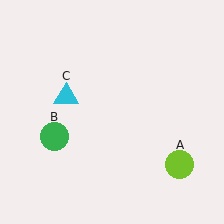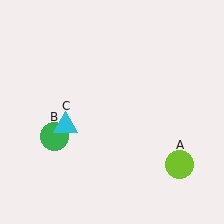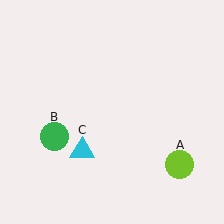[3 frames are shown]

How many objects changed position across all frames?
1 object changed position: cyan triangle (object C).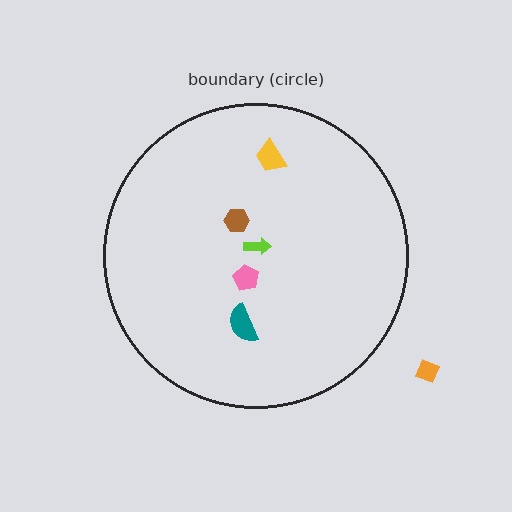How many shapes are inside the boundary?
5 inside, 1 outside.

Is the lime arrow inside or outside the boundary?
Inside.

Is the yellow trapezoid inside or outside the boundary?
Inside.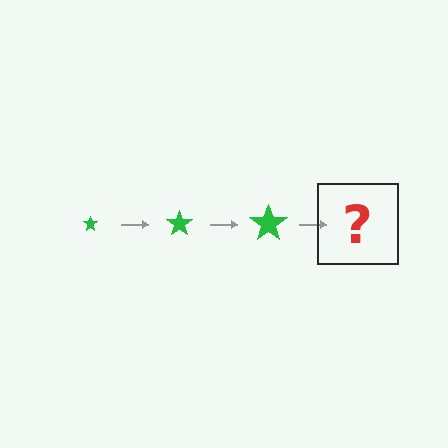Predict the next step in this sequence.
The next step is a green star, larger than the previous one.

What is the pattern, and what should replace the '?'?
The pattern is that the star gets progressively larger each step. The '?' should be a green star, larger than the previous one.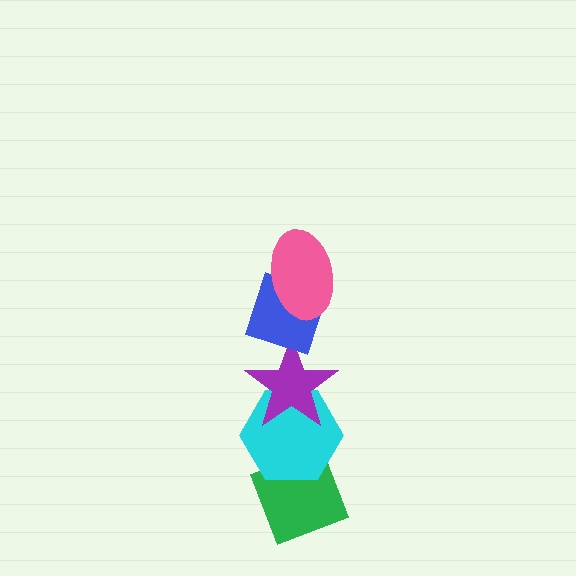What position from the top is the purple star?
The purple star is 3rd from the top.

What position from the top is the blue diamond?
The blue diamond is 2nd from the top.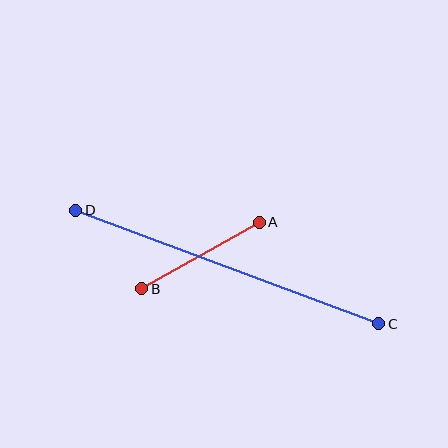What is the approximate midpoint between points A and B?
The midpoint is at approximately (200, 255) pixels.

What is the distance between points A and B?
The distance is approximately 135 pixels.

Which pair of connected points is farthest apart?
Points C and D are farthest apart.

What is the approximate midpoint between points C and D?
The midpoint is at approximately (227, 267) pixels.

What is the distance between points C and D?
The distance is approximately 324 pixels.